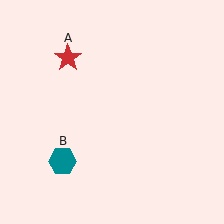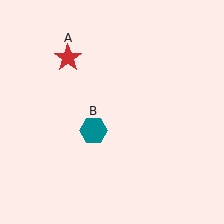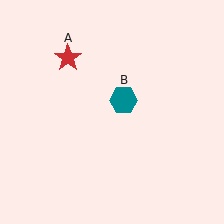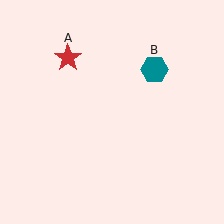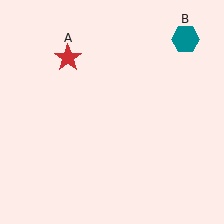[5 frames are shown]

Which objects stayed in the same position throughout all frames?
Red star (object A) remained stationary.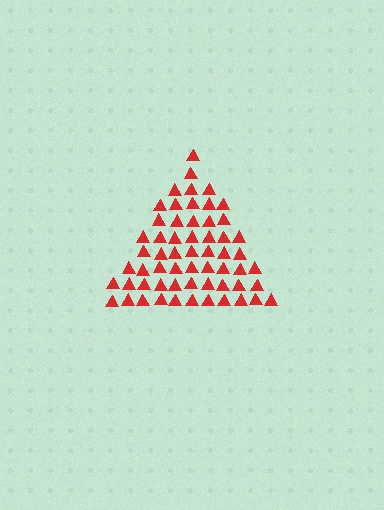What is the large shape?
The large shape is a triangle.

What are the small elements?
The small elements are triangles.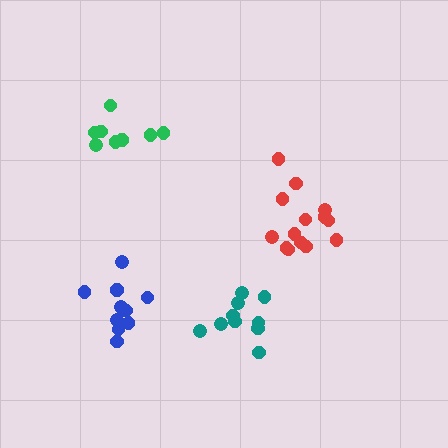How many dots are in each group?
Group 1: 10 dots, Group 2: 9 dots, Group 3: 11 dots, Group 4: 14 dots (44 total).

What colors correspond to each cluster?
The clusters are colored: teal, green, blue, red.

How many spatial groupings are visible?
There are 4 spatial groupings.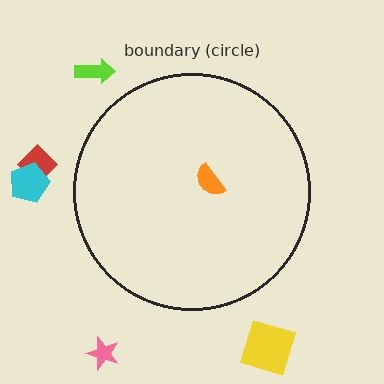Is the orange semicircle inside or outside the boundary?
Inside.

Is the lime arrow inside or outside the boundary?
Outside.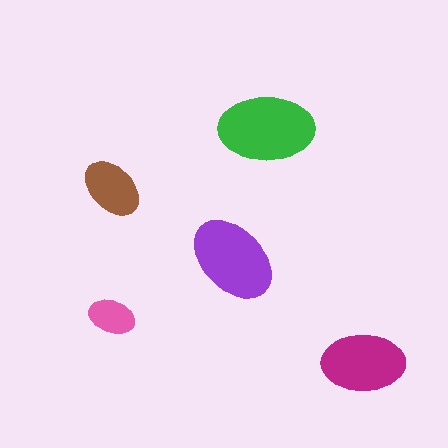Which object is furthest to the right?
The magenta ellipse is rightmost.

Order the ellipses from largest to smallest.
the green one, the purple one, the magenta one, the brown one, the pink one.